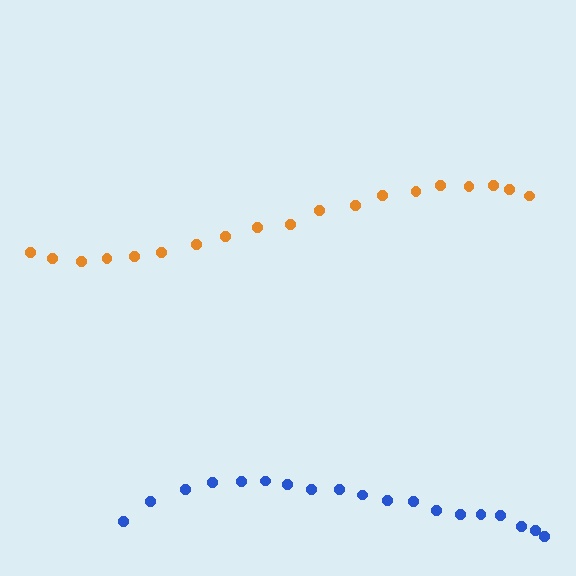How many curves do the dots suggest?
There are 2 distinct paths.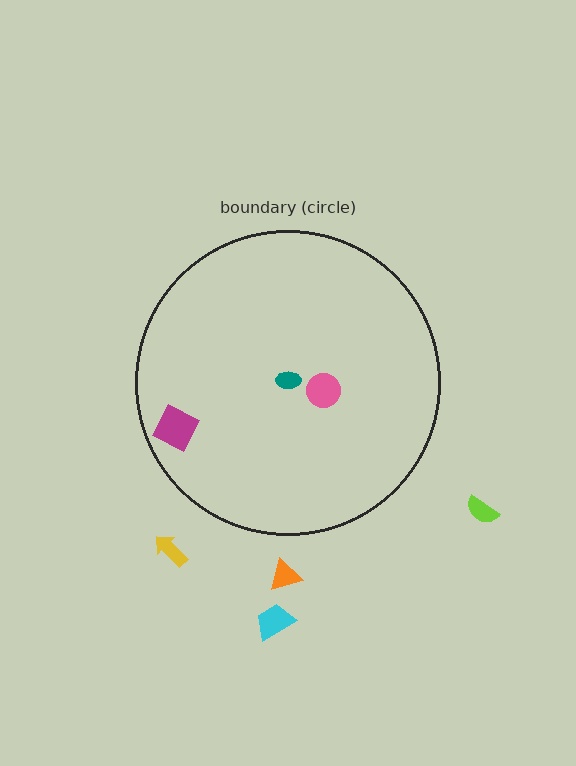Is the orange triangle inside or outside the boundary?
Outside.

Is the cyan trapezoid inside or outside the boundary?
Outside.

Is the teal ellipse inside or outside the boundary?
Inside.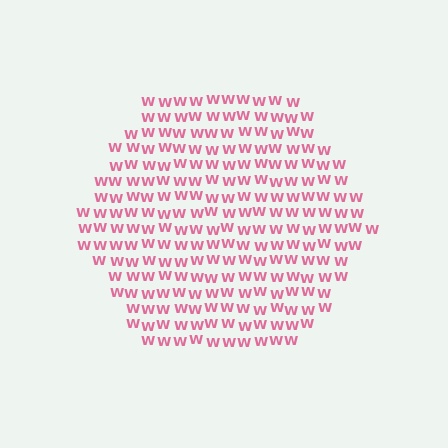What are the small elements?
The small elements are letter W's.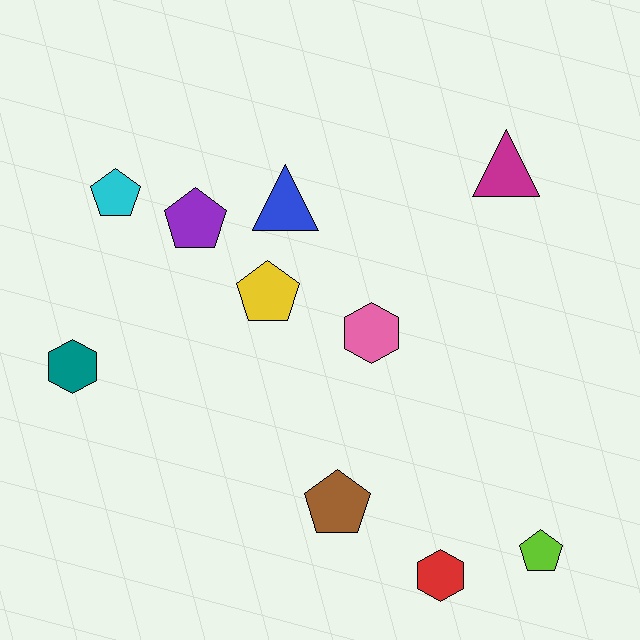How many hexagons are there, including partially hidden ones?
There are 3 hexagons.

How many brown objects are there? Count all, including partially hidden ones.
There is 1 brown object.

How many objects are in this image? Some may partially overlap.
There are 10 objects.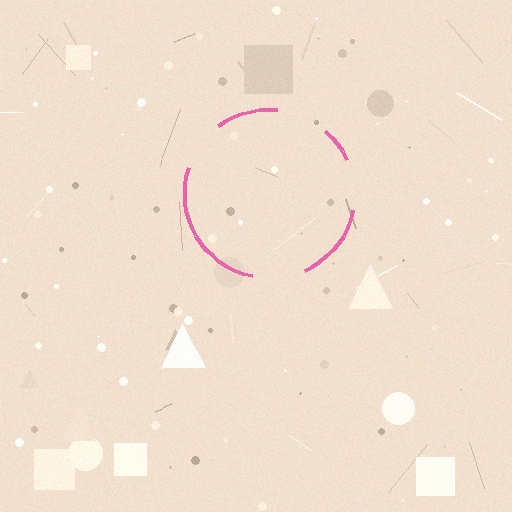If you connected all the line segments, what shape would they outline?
They would outline a circle.